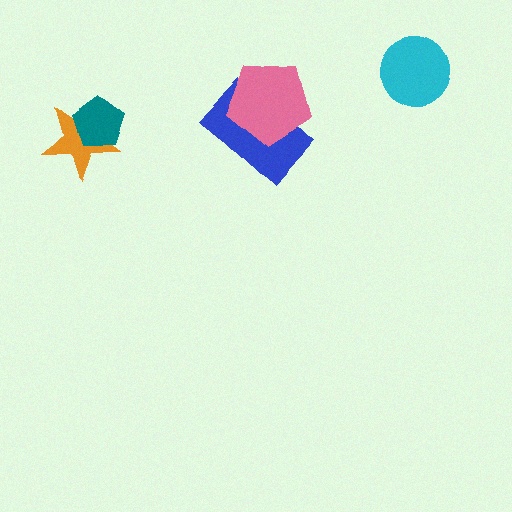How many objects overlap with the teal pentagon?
1 object overlaps with the teal pentagon.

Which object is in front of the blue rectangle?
The pink pentagon is in front of the blue rectangle.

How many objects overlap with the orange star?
1 object overlaps with the orange star.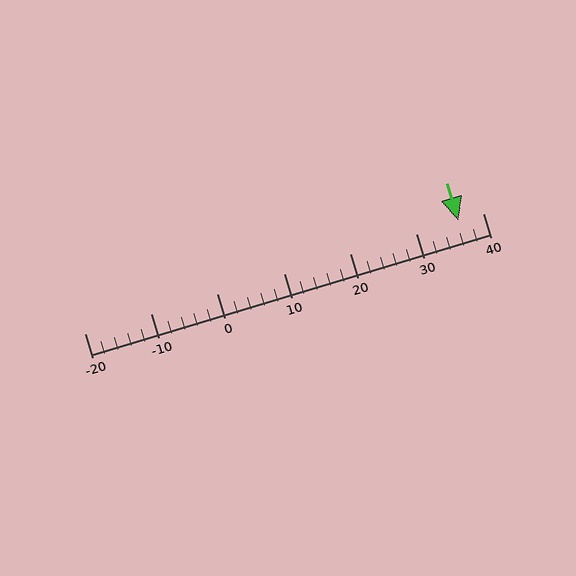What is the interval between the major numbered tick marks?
The major tick marks are spaced 10 units apart.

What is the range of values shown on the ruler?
The ruler shows values from -20 to 40.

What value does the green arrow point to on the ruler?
The green arrow points to approximately 36.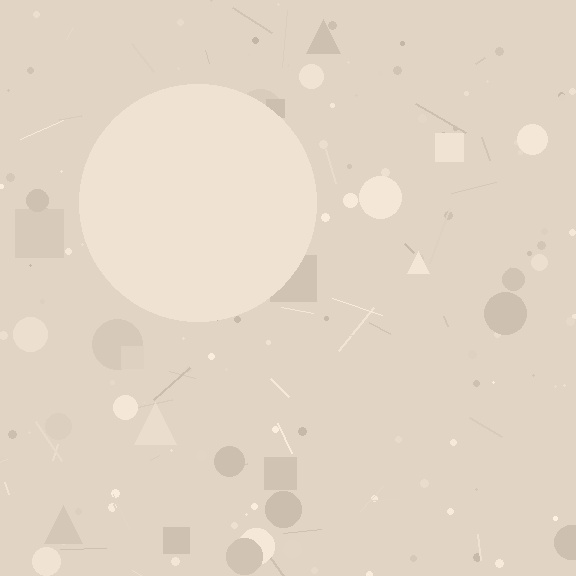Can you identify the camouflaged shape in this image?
The camouflaged shape is a circle.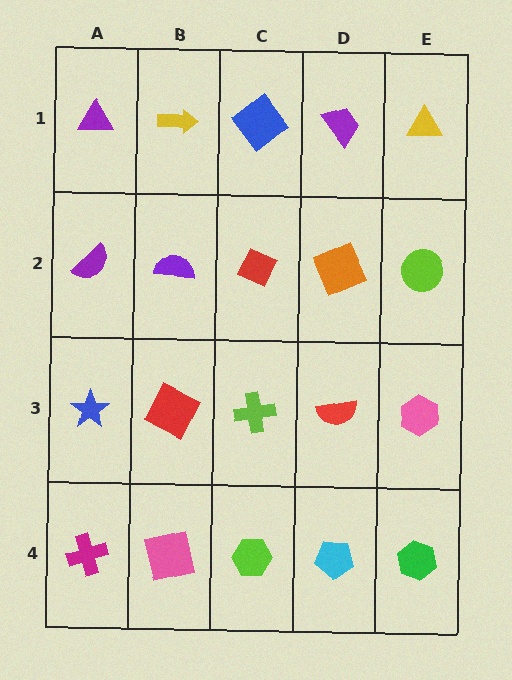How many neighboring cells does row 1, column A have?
2.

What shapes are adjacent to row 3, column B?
A purple semicircle (row 2, column B), a pink square (row 4, column B), a blue star (row 3, column A), a lime cross (row 3, column C).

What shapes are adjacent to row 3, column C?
A red diamond (row 2, column C), a lime hexagon (row 4, column C), a red square (row 3, column B), a red semicircle (row 3, column D).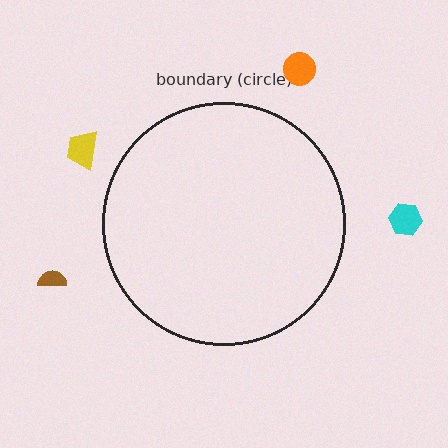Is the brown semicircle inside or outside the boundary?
Outside.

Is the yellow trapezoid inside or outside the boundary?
Outside.